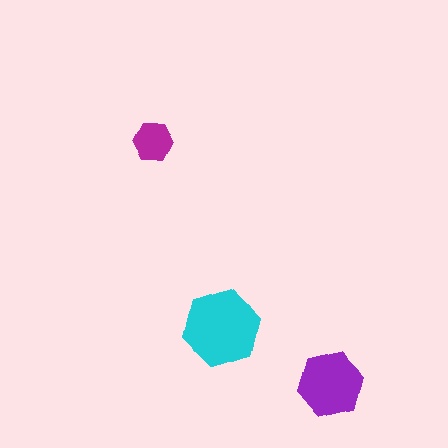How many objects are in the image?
There are 3 objects in the image.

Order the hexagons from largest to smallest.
the cyan one, the purple one, the magenta one.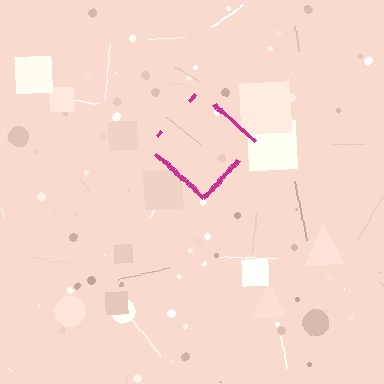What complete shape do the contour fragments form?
The contour fragments form a diamond.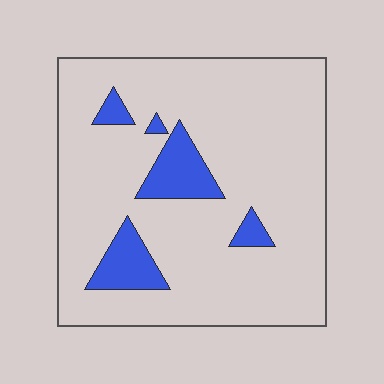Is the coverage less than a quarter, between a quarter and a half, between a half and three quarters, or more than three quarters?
Less than a quarter.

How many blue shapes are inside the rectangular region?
5.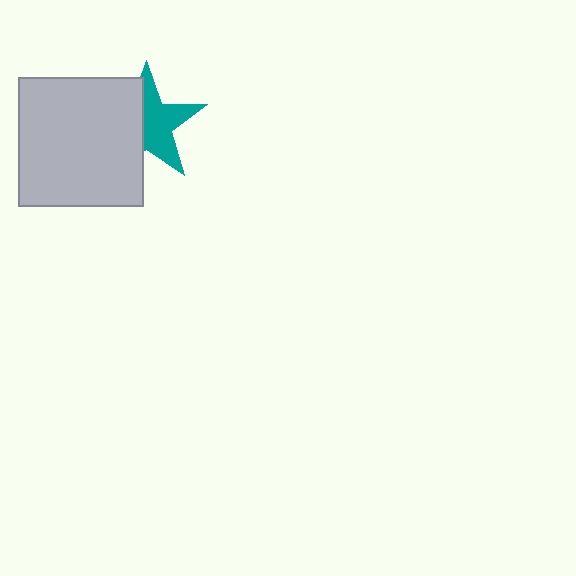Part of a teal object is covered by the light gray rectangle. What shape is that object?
It is a star.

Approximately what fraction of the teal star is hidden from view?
Roughly 44% of the teal star is hidden behind the light gray rectangle.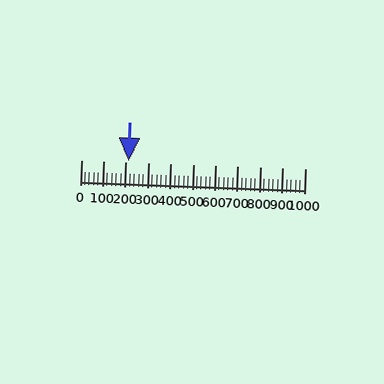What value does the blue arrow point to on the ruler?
The blue arrow points to approximately 213.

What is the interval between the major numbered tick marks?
The major tick marks are spaced 100 units apart.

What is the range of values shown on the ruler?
The ruler shows values from 0 to 1000.